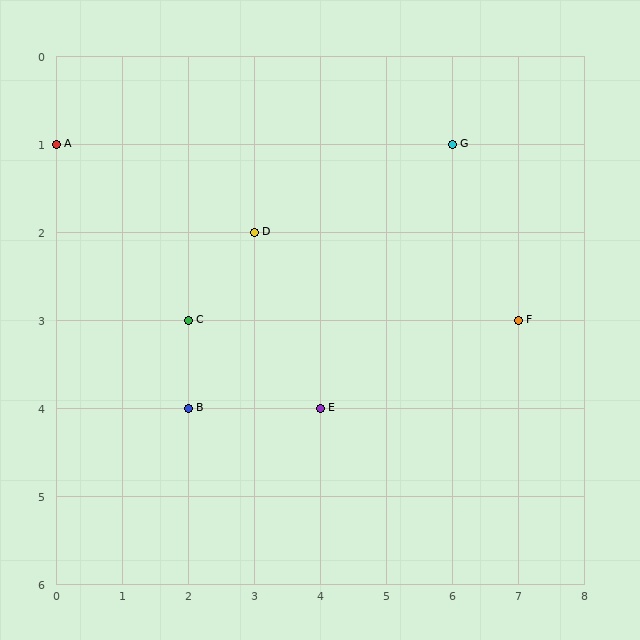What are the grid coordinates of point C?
Point C is at grid coordinates (2, 3).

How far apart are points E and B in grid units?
Points E and B are 2 columns apart.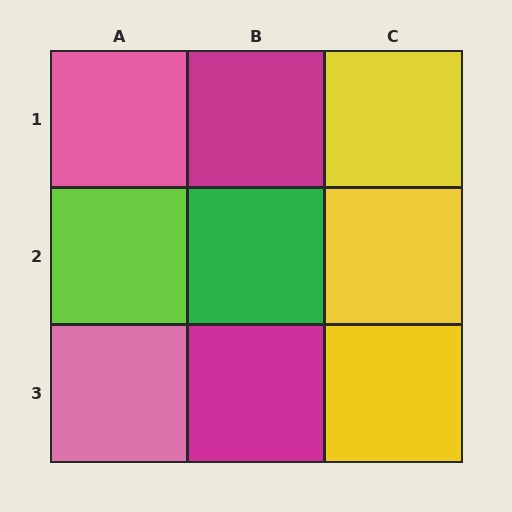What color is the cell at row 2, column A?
Lime.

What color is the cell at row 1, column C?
Yellow.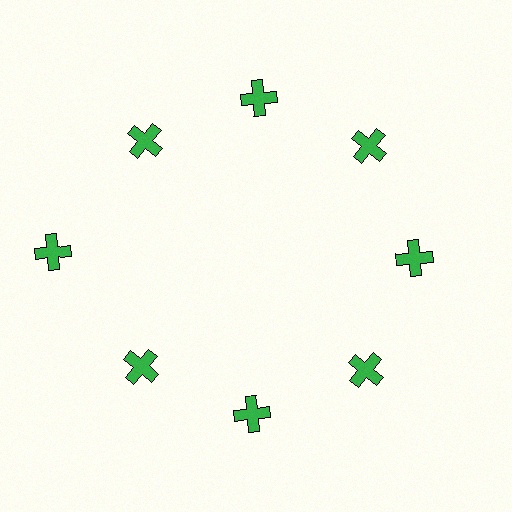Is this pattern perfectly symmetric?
No. The 8 green crosses are arranged in a ring, but one element near the 9 o'clock position is pushed outward from the center, breaking the 8-fold rotational symmetry.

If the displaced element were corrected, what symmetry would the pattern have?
It would have 8-fold rotational symmetry — the pattern would map onto itself every 45 degrees.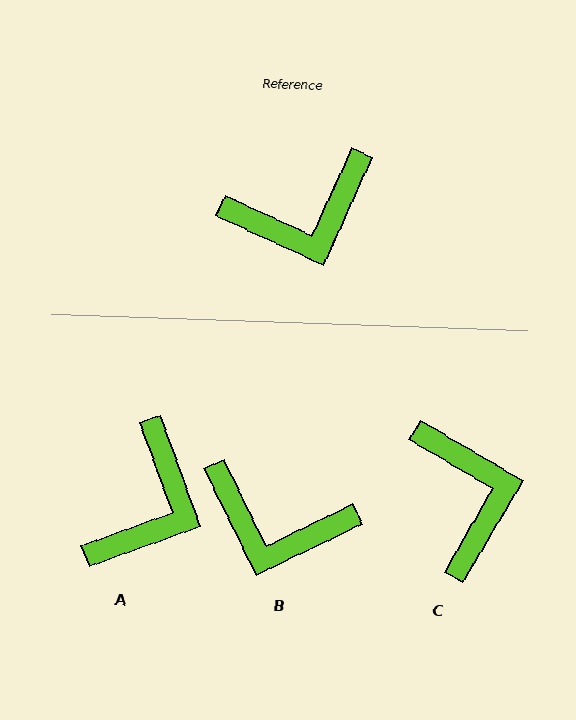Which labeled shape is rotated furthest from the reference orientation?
C, about 84 degrees away.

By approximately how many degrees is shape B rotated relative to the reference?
Approximately 40 degrees clockwise.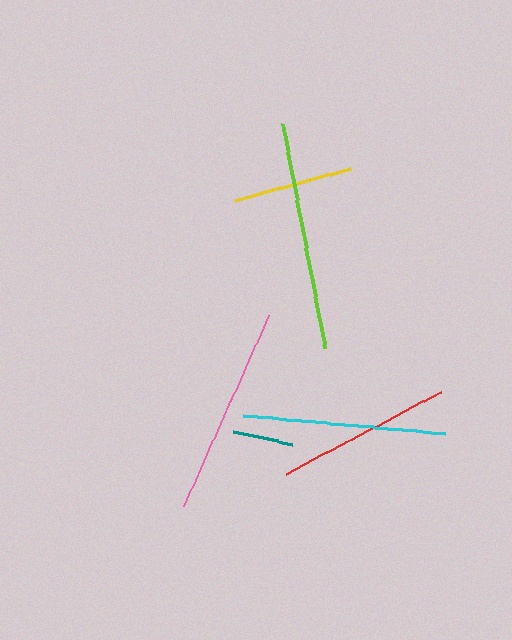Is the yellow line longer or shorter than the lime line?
The lime line is longer than the yellow line.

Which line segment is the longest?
The lime line is the longest at approximately 229 pixels.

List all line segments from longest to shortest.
From longest to shortest: lime, pink, cyan, red, yellow, teal.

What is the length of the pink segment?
The pink segment is approximately 209 pixels long.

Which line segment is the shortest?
The teal line is the shortest at approximately 61 pixels.